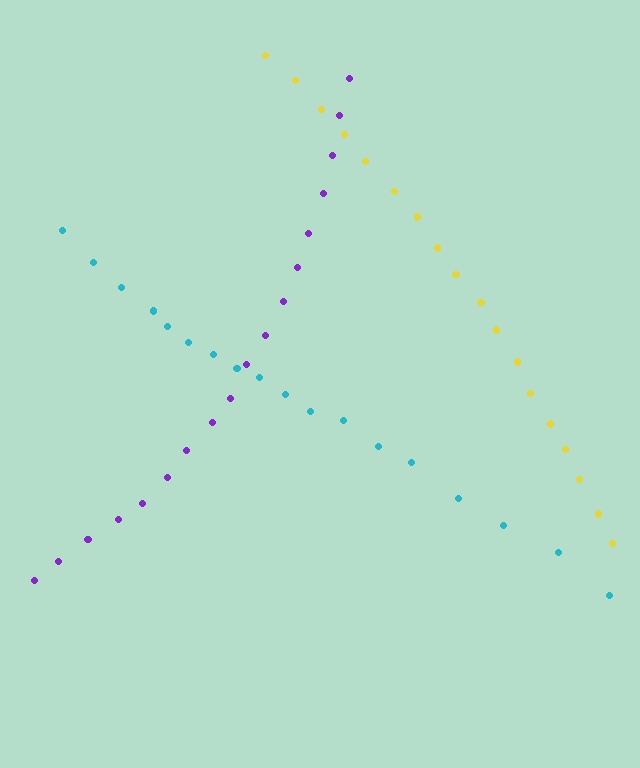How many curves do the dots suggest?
There are 3 distinct paths.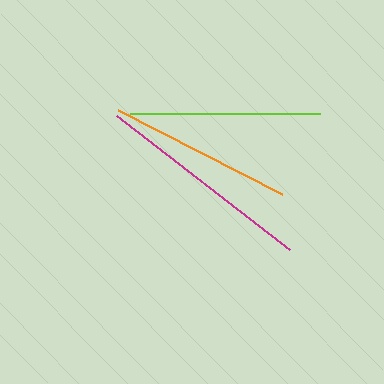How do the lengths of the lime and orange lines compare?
The lime and orange lines are approximately the same length.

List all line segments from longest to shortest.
From longest to shortest: magenta, lime, orange.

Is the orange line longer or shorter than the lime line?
The lime line is longer than the orange line.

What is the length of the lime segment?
The lime segment is approximately 191 pixels long.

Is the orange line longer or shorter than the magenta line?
The magenta line is longer than the orange line.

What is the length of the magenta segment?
The magenta segment is approximately 219 pixels long.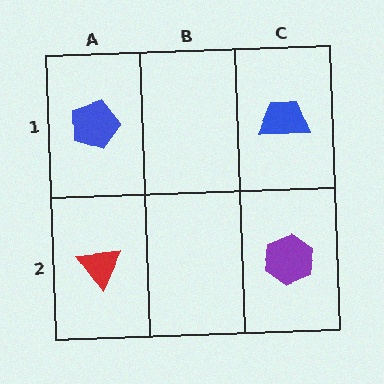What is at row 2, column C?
A purple hexagon.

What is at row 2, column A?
A red triangle.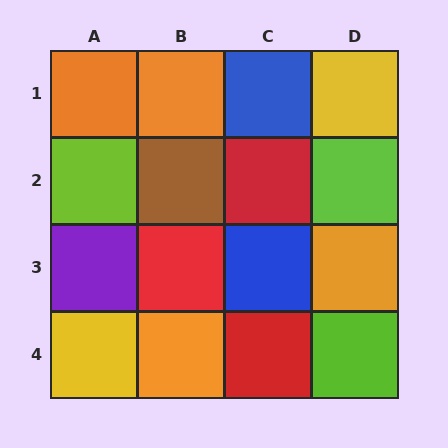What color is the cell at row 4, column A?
Yellow.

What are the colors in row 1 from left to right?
Orange, orange, blue, yellow.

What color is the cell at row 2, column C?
Red.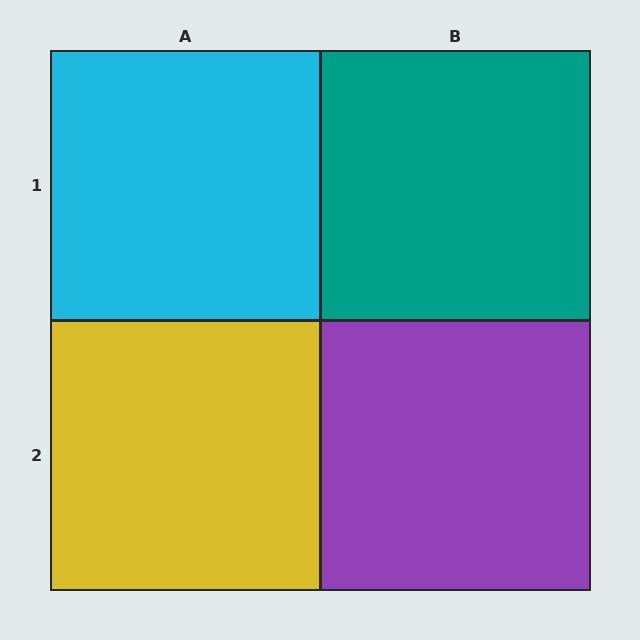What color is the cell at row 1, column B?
Teal.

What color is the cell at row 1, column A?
Cyan.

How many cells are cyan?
1 cell is cyan.